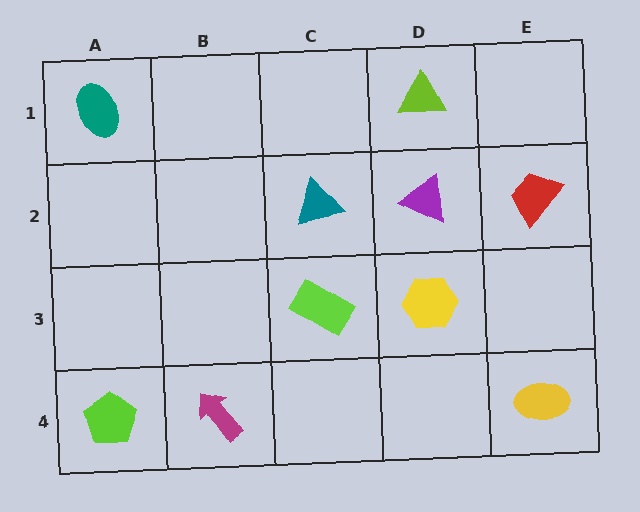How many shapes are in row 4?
3 shapes.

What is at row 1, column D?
A lime triangle.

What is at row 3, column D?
A yellow hexagon.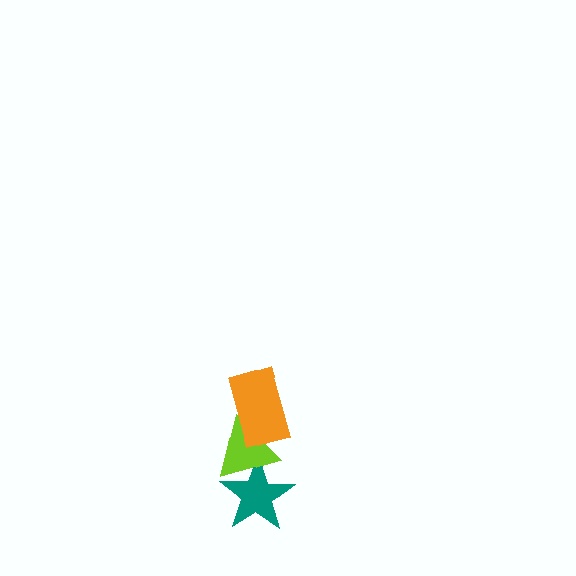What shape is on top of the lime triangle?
The orange rectangle is on top of the lime triangle.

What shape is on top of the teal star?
The lime triangle is on top of the teal star.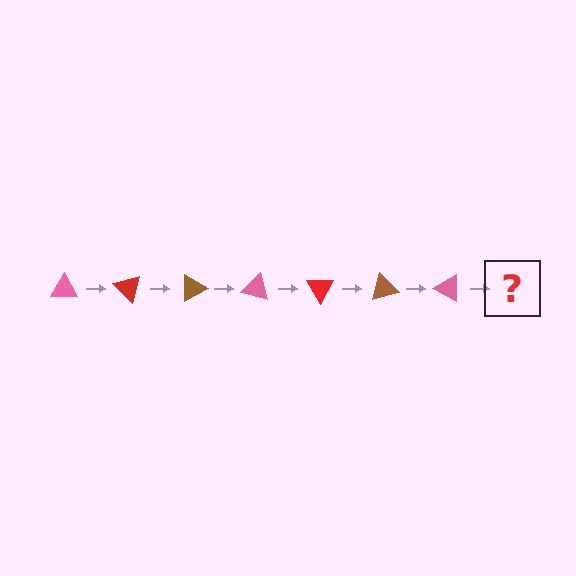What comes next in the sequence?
The next element should be a red triangle, rotated 315 degrees from the start.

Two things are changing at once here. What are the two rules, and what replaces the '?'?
The two rules are that it rotates 45 degrees each step and the color cycles through pink, red, and brown. The '?' should be a red triangle, rotated 315 degrees from the start.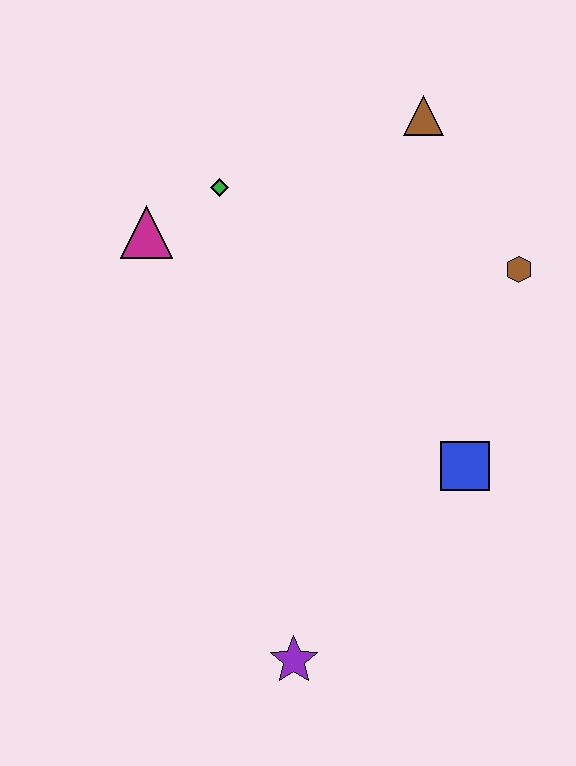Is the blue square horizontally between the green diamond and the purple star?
No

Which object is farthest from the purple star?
The brown triangle is farthest from the purple star.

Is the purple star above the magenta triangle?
No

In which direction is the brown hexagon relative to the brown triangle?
The brown hexagon is below the brown triangle.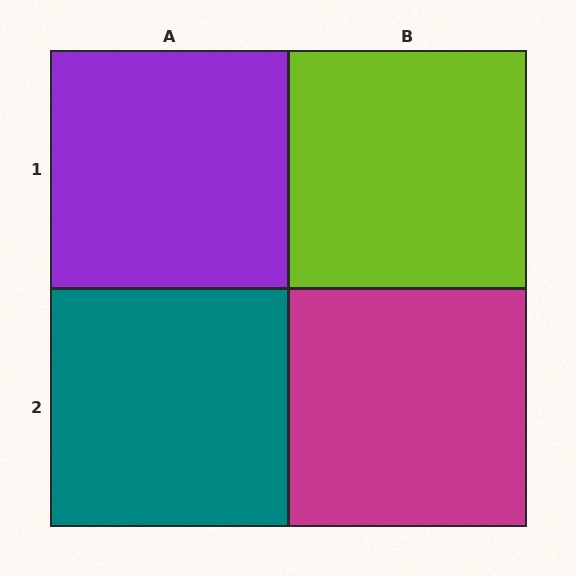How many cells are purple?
1 cell is purple.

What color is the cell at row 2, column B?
Magenta.